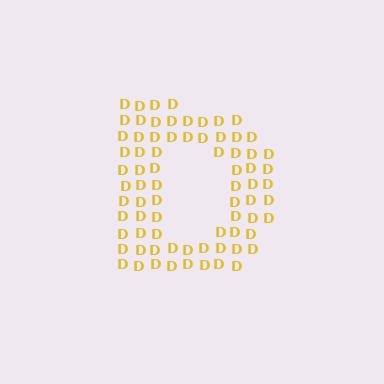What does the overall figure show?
The overall figure shows the letter D.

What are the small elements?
The small elements are letter D's.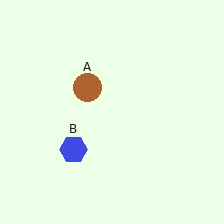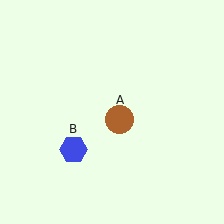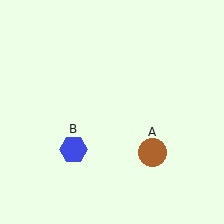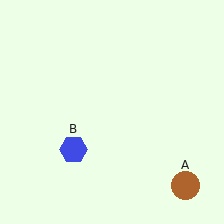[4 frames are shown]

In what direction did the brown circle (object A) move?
The brown circle (object A) moved down and to the right.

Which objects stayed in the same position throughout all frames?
Blue hexagon (object B) remained stationary.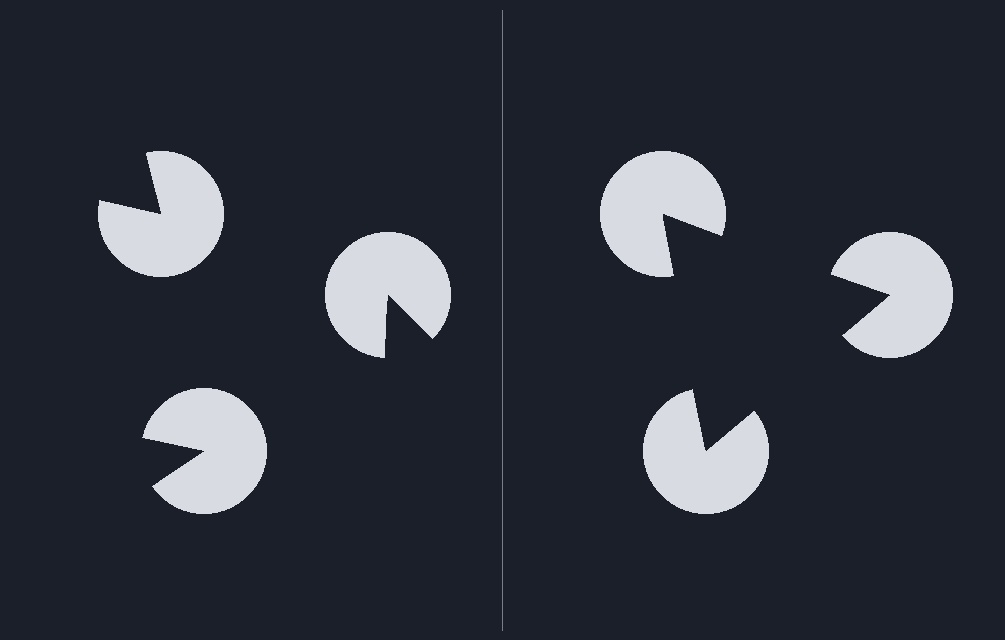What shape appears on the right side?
An illusory triangle.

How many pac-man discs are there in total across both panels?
6 — 3 on each side.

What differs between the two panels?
The pac-man discs are positioned identically on both sides; only the wedge orientations differ. On the right they align to a triangle; on the left they are misaligned.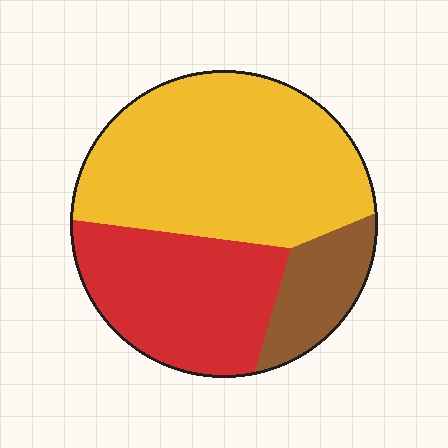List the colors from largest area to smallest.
From largest to smallest: yellow, red, brown.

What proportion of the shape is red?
Red takes up about one third (1/3) of the shape.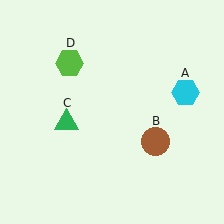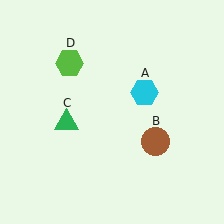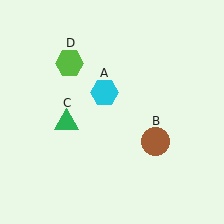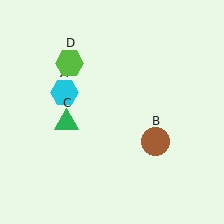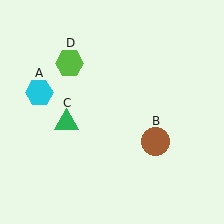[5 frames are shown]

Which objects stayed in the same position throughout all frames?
Brown circle (object B) and green triangle (object C) and lime hexagon (object D) remained stationary.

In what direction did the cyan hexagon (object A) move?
The cyan hexagon (object A) moved left.